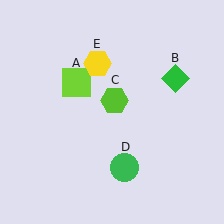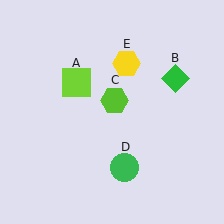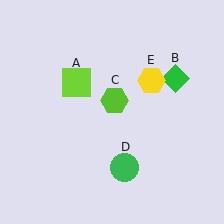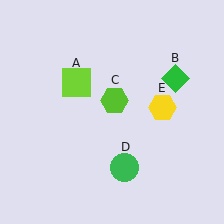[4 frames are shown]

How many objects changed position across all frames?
1 object changed position: yellow hexagon (object E).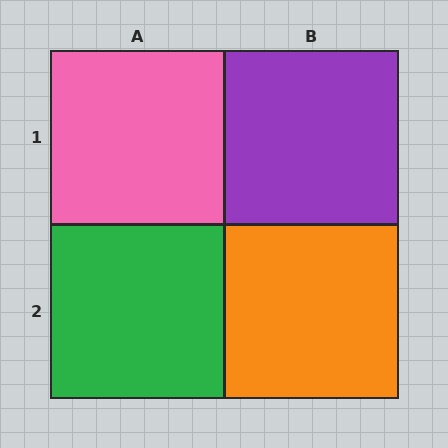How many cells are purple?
1 cell is purple.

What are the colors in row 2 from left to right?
Green, orange.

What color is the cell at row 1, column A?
Pink.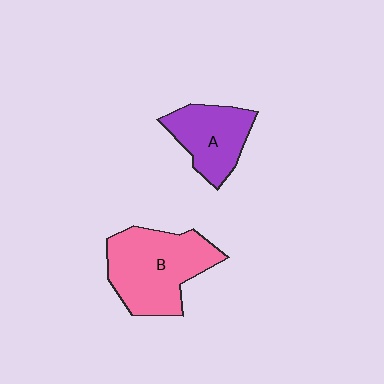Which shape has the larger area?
Shape B (pink).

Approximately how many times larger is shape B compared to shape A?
Approximately 1.5 times.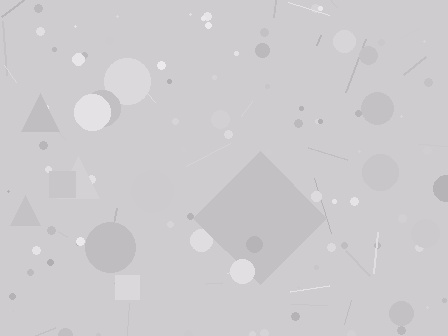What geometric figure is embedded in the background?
A diamond is embedded in the background.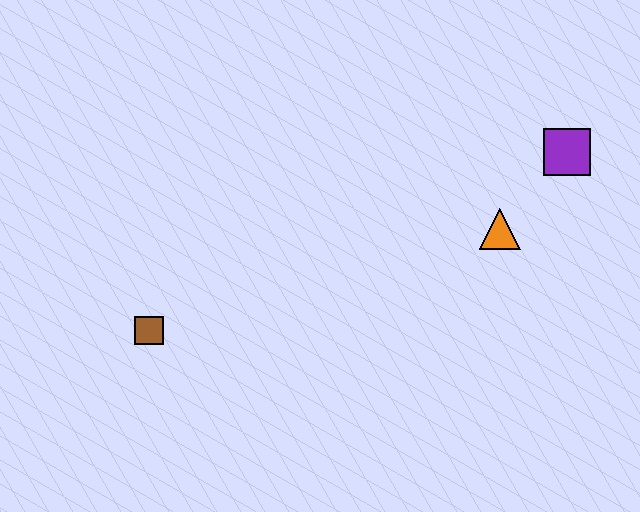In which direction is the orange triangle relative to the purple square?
The orange triangle is below the purple square.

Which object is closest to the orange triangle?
The purple square is closest to the orange triangle.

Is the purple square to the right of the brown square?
Yes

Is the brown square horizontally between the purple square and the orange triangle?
No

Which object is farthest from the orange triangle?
The brown square is farthest from the orange triangle.